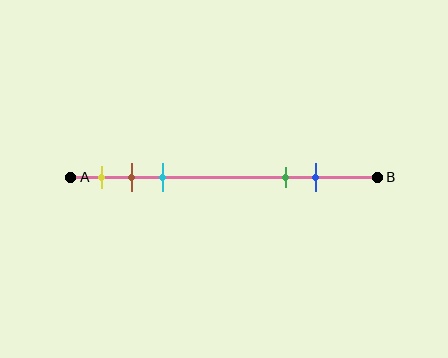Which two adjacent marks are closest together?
The brown and cyan marks are the closest adjacent pair.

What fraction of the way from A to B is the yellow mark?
The yellow mark is approximately 10% (0.1) of the way from A to B.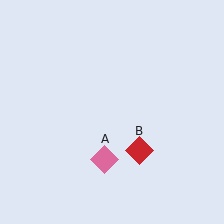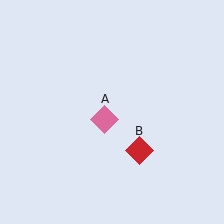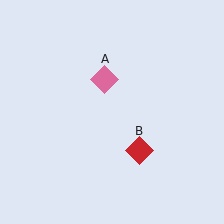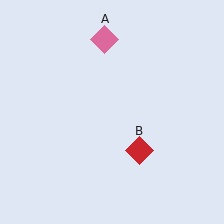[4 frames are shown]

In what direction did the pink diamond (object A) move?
The pink diamond (object A) moved up.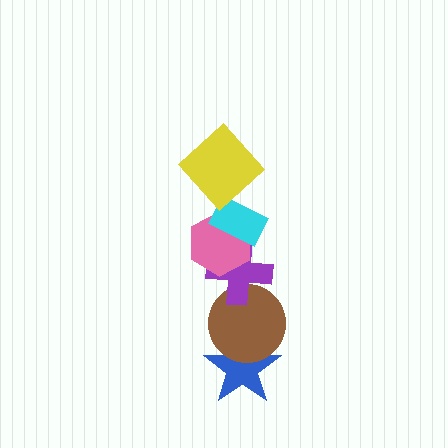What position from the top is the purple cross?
The purple cross is 4th from the top.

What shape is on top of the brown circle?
The purple cross is on top of the brown circle.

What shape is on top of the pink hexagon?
The cyan rectangle is on top of the pink hexagon.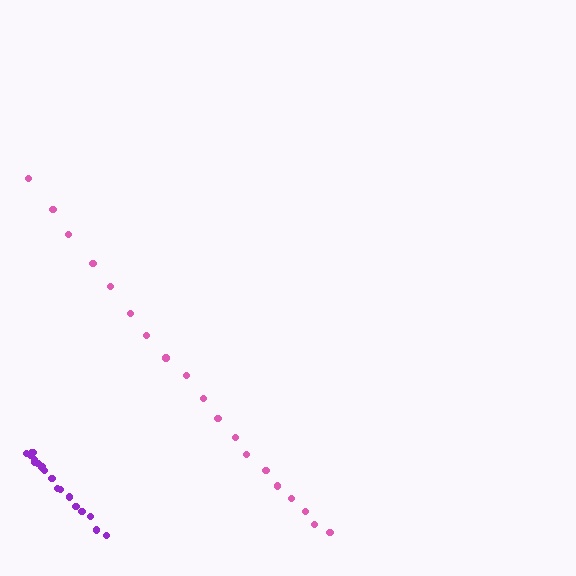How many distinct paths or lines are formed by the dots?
There are 2 distinct paths.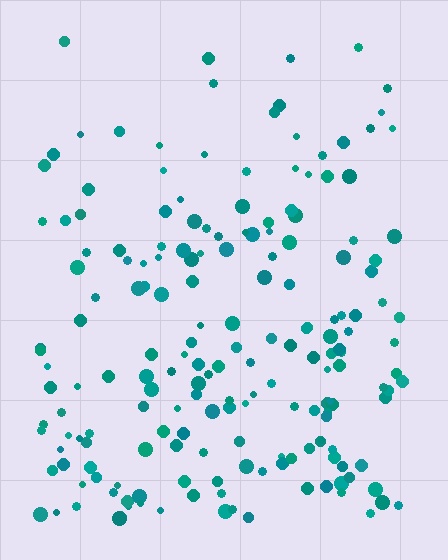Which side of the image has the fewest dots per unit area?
The top.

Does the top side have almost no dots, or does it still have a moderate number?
Still a moderate number, just noticeably fewer than the bottom.